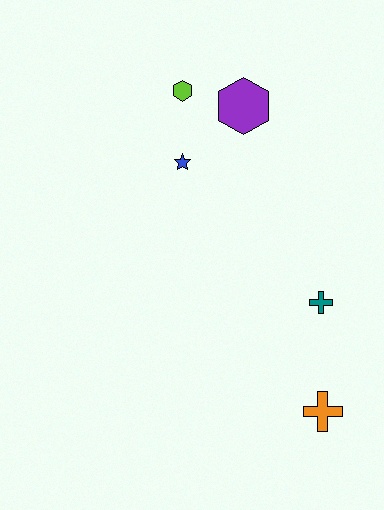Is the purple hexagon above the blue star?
Yes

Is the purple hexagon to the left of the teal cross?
Yes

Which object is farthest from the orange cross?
The lime hexagon is farthest from the orange cross.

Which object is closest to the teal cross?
The orange cross is closest to the teal cross.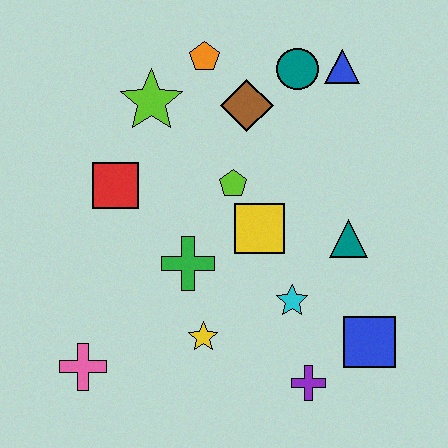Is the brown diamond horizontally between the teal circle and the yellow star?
Yes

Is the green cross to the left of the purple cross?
Yes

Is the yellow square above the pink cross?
Yes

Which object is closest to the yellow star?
The green cross is closest to the yellow star.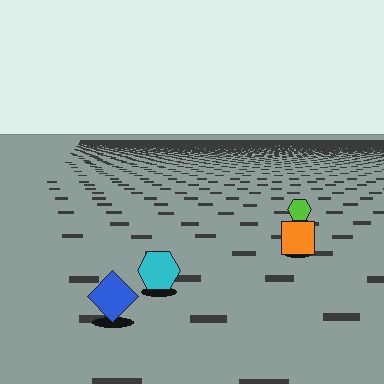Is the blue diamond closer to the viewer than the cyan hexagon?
Yes. The blue diamond is closer — you can tell from the texture gradient: the ground texture is coarser near it.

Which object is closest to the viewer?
The blue diamond is closest. The texture marks near it are larger and more spread out.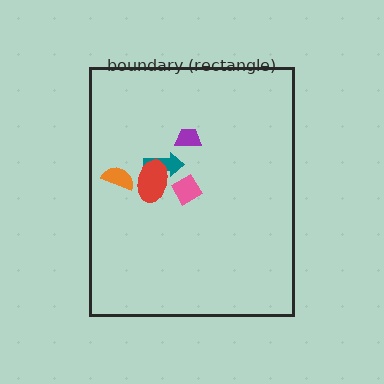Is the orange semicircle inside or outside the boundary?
Inside.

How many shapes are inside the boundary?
5 inside, 0 outside.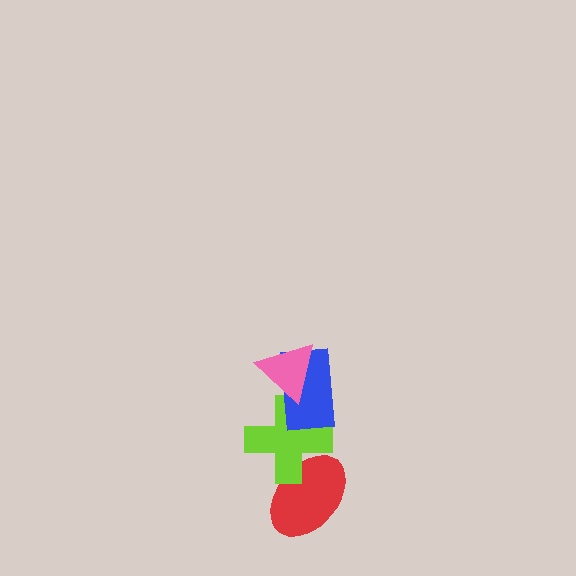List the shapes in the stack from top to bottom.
From top to bottom: the pink triangle, the blue rectangle, the lime cross, the red ellipse.